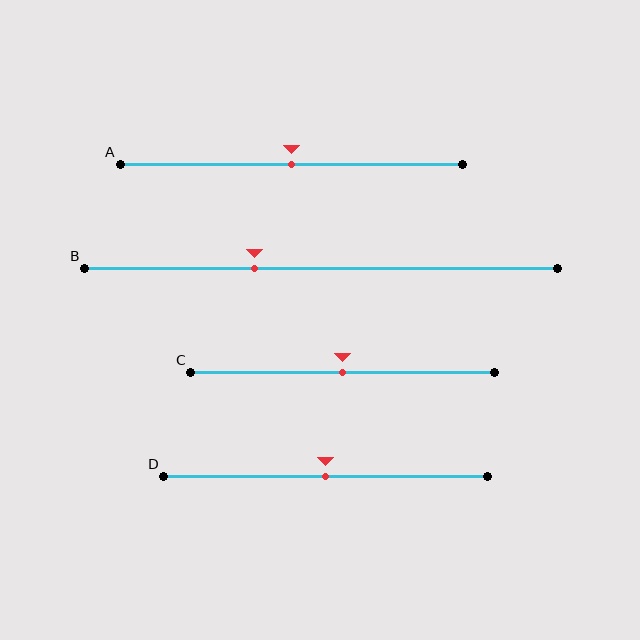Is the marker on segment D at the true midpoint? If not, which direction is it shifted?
Yes, the marker on segment D is at the true midpoint.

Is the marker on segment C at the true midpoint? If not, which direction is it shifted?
Yes, the marker on segment C is at the true midpoint.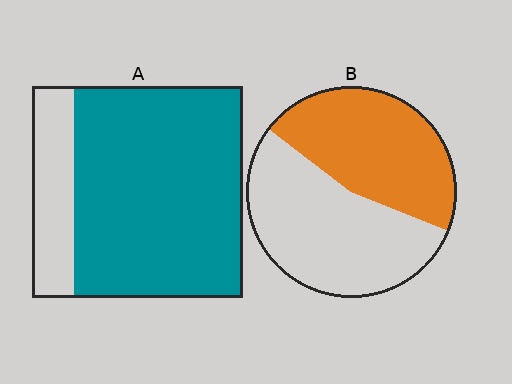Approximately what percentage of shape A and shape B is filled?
A is approximately 80% and B is approximately 45%.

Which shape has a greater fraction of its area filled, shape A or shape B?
Shape A.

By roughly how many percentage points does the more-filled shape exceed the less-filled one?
By roughly 35 percentage points (A over B).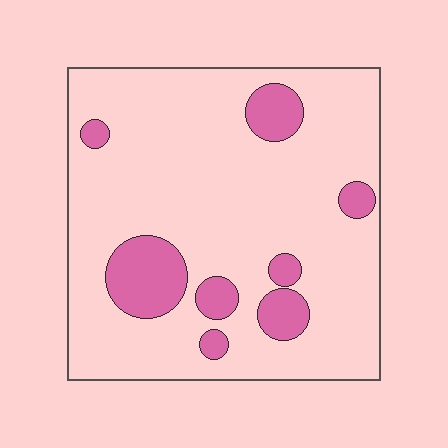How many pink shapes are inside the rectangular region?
8.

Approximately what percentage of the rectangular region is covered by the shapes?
Approximately 15%.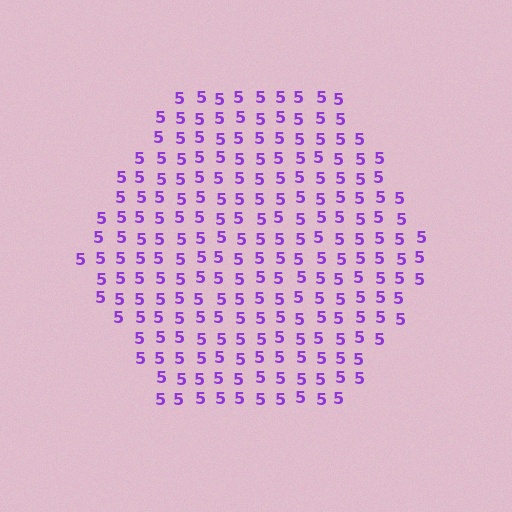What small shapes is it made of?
It is made of small digit 5's.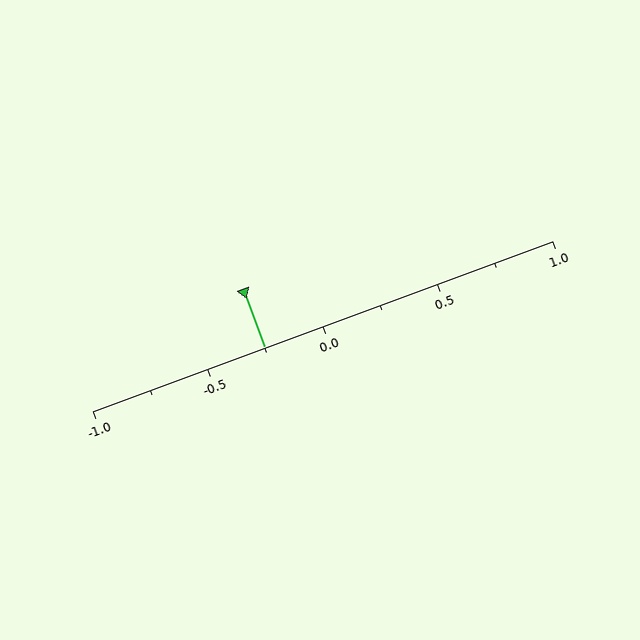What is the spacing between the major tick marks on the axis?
The major ticks are spaced 0.5 apart.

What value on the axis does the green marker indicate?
The marker indicates approximately -0.25.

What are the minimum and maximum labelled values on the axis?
The axis runs from -1.0 to 1.0.